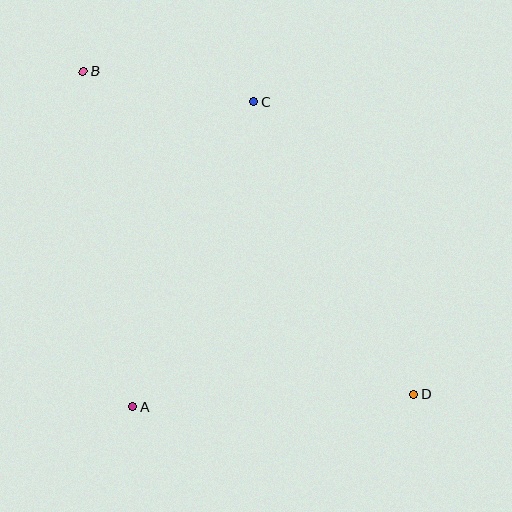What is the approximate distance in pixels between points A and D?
The distance between A and D is approximately 282 pixels.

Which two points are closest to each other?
Points B and C are closest to each other.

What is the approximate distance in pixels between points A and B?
The distance between A and B is approximately 339 pixels.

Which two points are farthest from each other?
Points B and D are farthest from each other.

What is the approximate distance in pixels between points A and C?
The distance between A and C is approximately 328 pixels.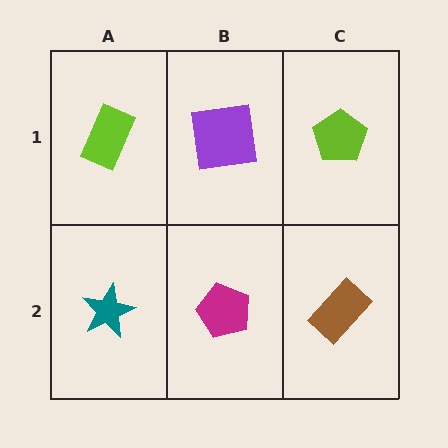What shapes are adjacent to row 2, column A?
A lime rectangle (row 1, column A), a magenta pentagon (row 2, column B).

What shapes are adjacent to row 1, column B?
A magenta pentagon (row 2, column B), a lime rectangle (row 1, column A), a lime pentagon (row 1, column C).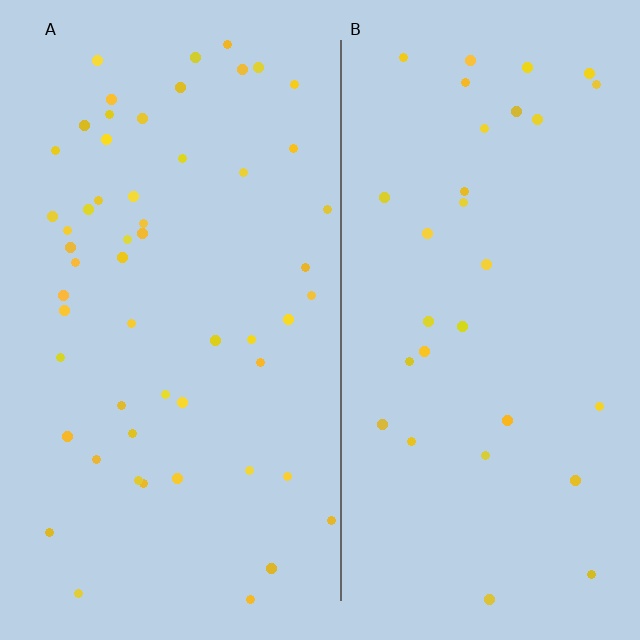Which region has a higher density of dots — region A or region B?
A (the left).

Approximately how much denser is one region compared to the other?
Approximately 1.8× — region A over region B.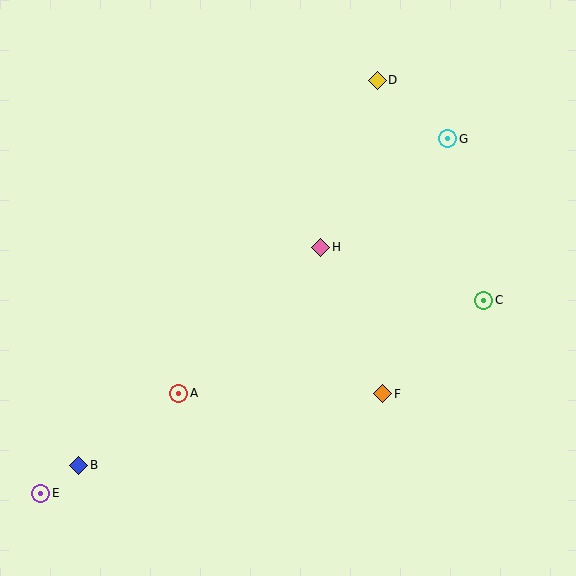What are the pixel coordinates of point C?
Point C is at (484, 300).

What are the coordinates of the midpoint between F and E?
The midpoint between F and E is at (212, 444).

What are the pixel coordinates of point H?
Point H is at (321, 248).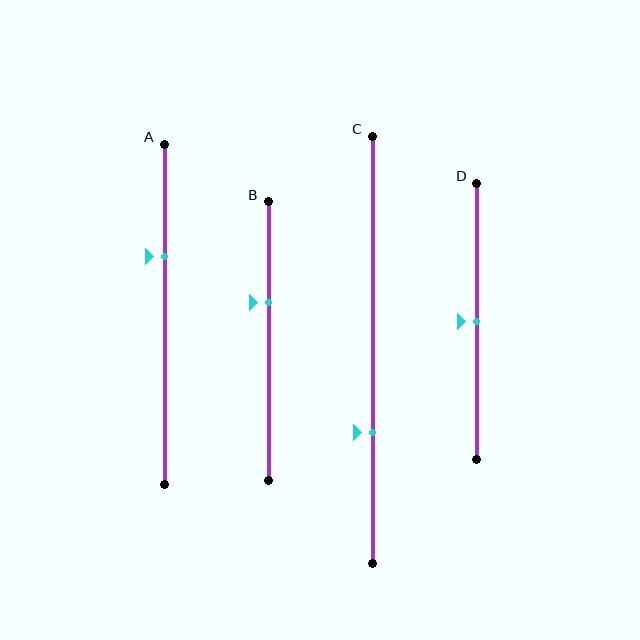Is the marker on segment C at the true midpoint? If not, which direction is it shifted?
No, the marker on segment C is shifted downward by about 19% of the segment length.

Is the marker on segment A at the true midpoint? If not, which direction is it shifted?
No, the marker on segment A is shifted upward by about 17% of the segment length.